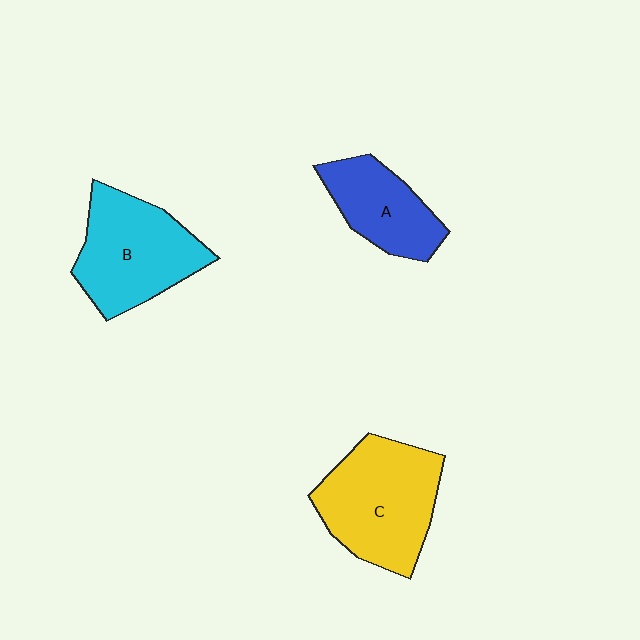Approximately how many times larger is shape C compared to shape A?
Approximately 1.6 times.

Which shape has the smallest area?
Shape A (blue).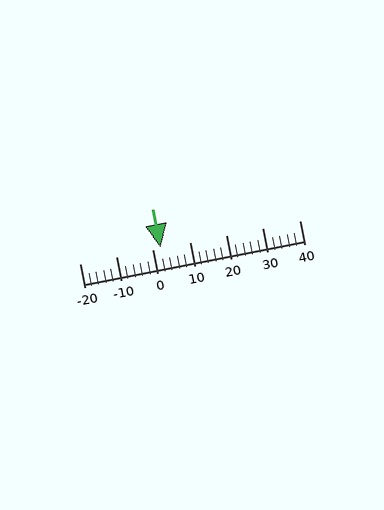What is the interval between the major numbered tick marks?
The major tick marks are spaced 10 units apart.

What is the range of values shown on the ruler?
The ruler shows values from -20 to 40.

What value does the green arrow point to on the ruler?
The green arrow points to approximately 2.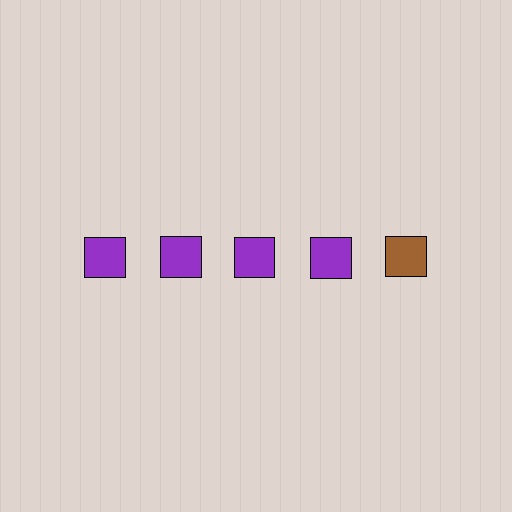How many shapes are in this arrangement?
There are 5 shapes arranged in a grid pattern.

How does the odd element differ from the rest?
It has a different color: brown instead of purple.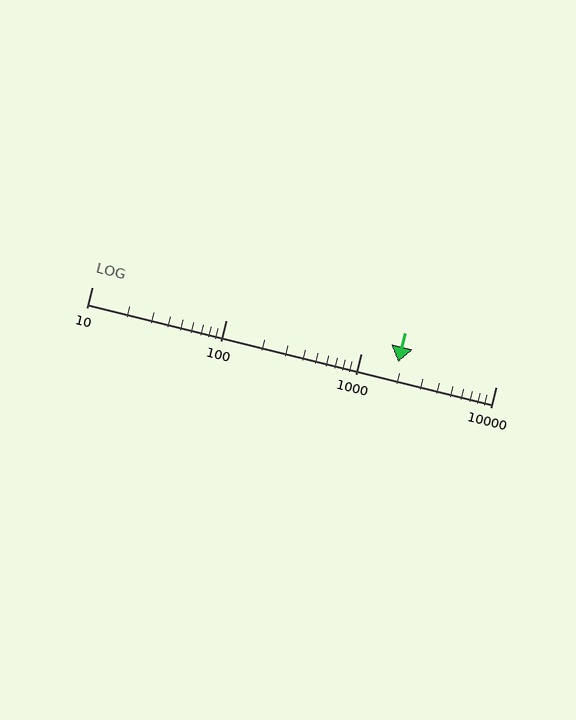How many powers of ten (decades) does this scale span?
The scale spans 3 decades, from 10 to 10000.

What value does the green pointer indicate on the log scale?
The pointer indicates approximately 1900.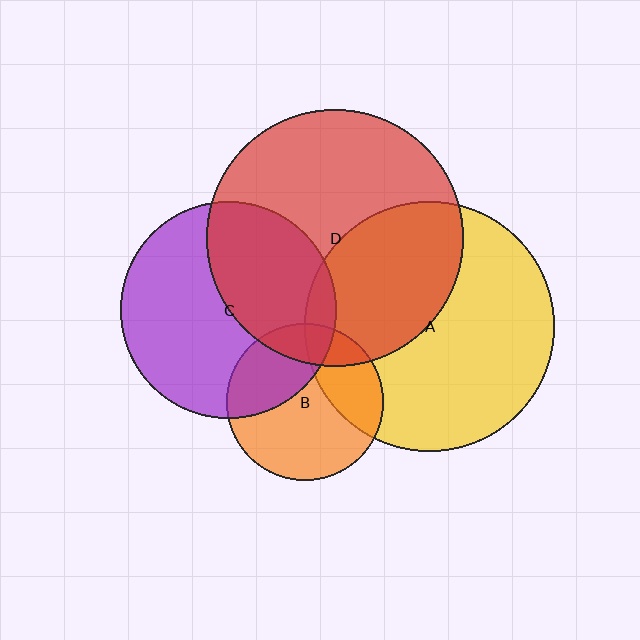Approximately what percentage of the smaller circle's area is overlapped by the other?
Approximately 35%.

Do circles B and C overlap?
Yes.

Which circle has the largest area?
Circle D (red).